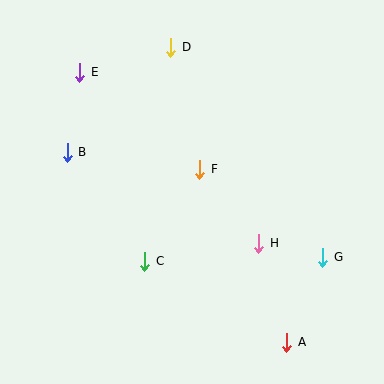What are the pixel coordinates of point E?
Point E is at (80, 72).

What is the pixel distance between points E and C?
The distance between E and C is 200 pixels.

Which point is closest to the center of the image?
Point F at (200, 169) is closest to the center.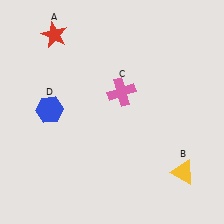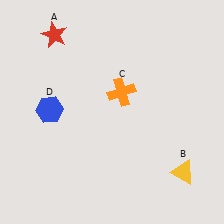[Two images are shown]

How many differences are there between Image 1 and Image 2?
There is 1 difference between the two images.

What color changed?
The cross (C) changed from pink in Image 1 to orange in Image 2.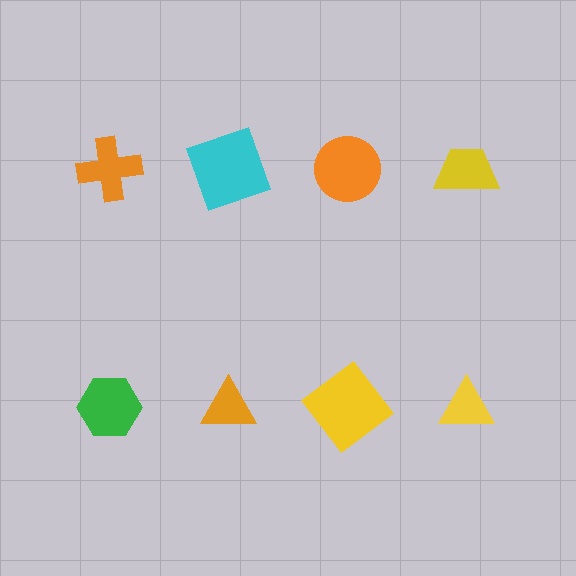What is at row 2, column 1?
A green hexagon.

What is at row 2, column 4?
A yellow triangle.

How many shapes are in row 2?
4 shapes.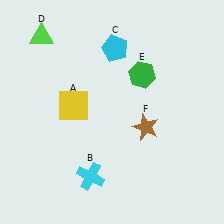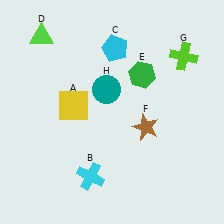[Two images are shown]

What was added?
A lime cross (G), a teal circle (H) were added in Image 2.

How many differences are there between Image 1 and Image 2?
There are 2 differences between the two images.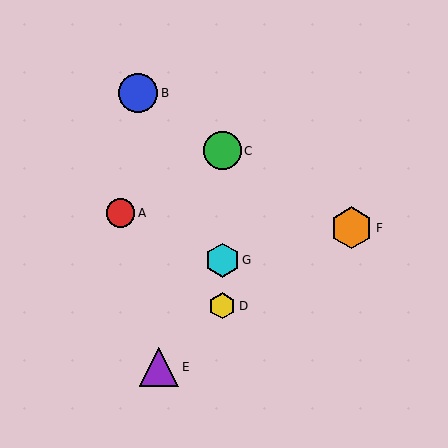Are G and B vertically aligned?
No, G is at x≈222 and B is at x≈138.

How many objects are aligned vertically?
3 objects (C, D, G) are aligned vertically.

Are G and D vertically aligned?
Yes, both are at x≈222.